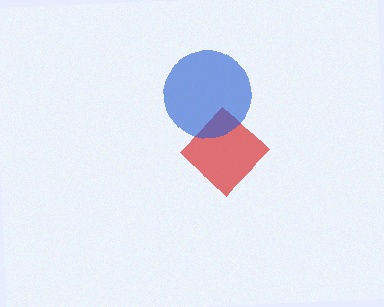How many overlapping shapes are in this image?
There are 2 overlapping shapes in the image.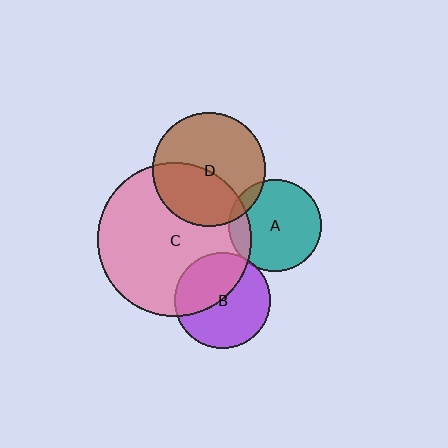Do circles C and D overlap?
Yes.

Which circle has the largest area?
Circle C (pink).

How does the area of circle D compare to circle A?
Approximately 1.5 times.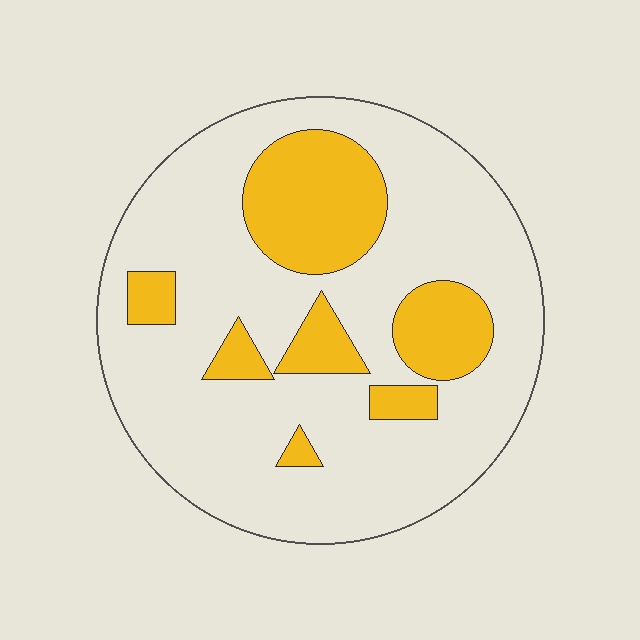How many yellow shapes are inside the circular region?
7.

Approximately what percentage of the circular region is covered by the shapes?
Approximately 25%.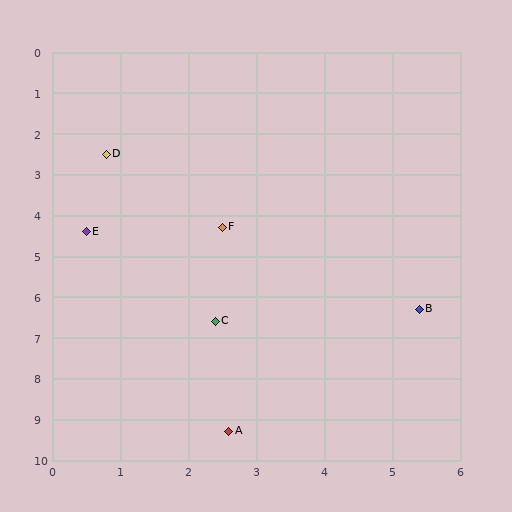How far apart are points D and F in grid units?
Points D and F are about 2.5 grid units apart.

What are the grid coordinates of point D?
Point D is at approximately (0.8, 2.5).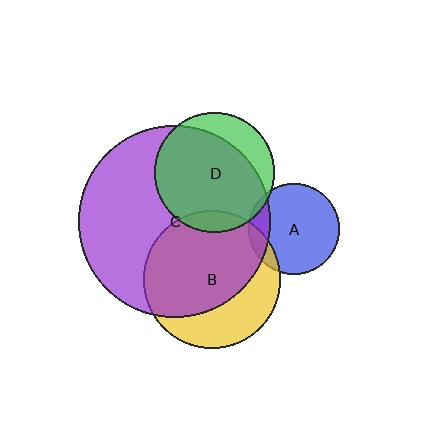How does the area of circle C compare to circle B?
Approximately 2.0 times.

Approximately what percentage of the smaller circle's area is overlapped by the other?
Approximately 80%.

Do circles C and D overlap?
Yes.